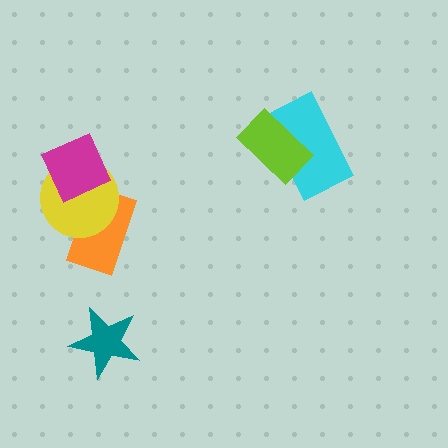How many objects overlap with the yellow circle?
2 objects overlap with the yellow circle.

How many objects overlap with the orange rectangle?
1 object overlaps with the orange rectangle.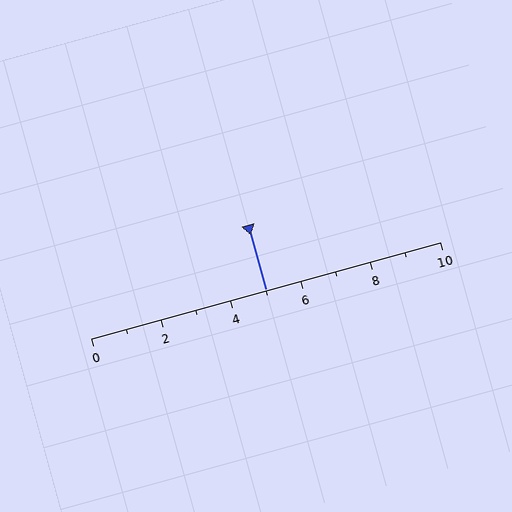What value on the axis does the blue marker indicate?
The marker indicates approximately 5.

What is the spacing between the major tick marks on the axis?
The major ticks are spaced 2 apart.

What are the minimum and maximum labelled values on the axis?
The axis runs from 0 to 10.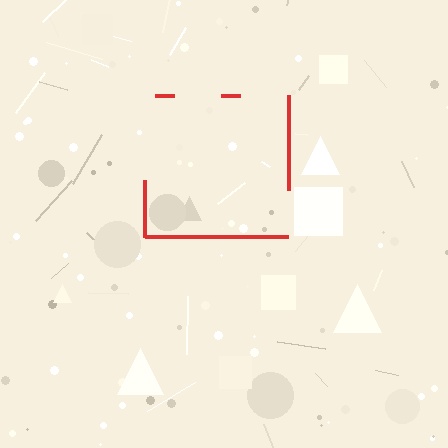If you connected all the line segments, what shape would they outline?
They would outline a square.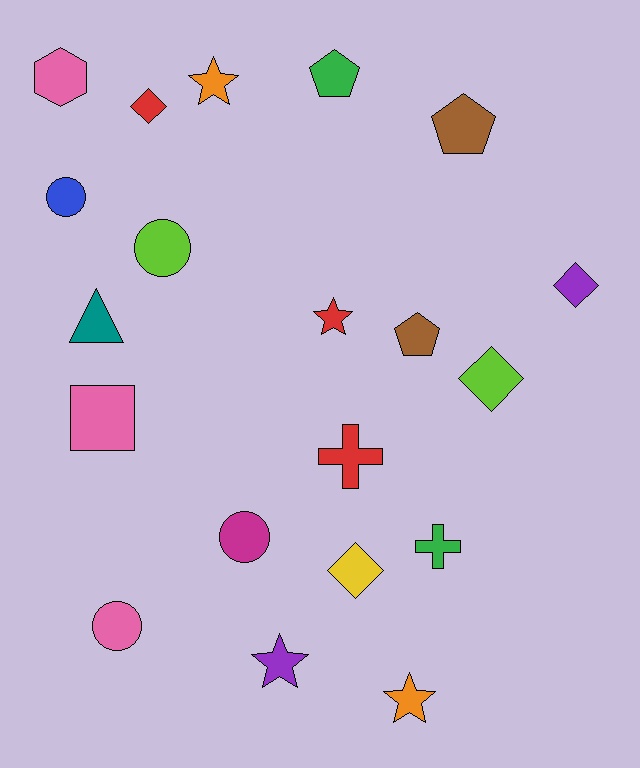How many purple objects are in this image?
There are 2 purple objects.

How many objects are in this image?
There are 20 objects.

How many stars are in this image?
There are 4 stars.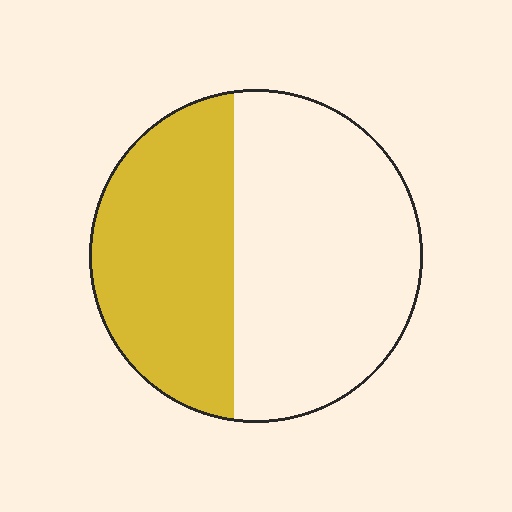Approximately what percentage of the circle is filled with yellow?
Approximately 40%.